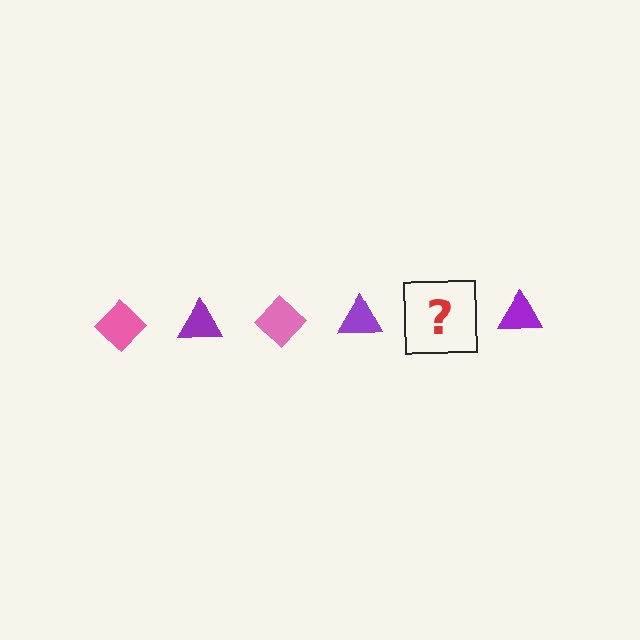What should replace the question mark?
The question mark should be replaced with a pink diamond.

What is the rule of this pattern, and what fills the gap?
The rule is that the pattern alternates between pink diamond and purple triangle. The gap should be filled with a pink diamond.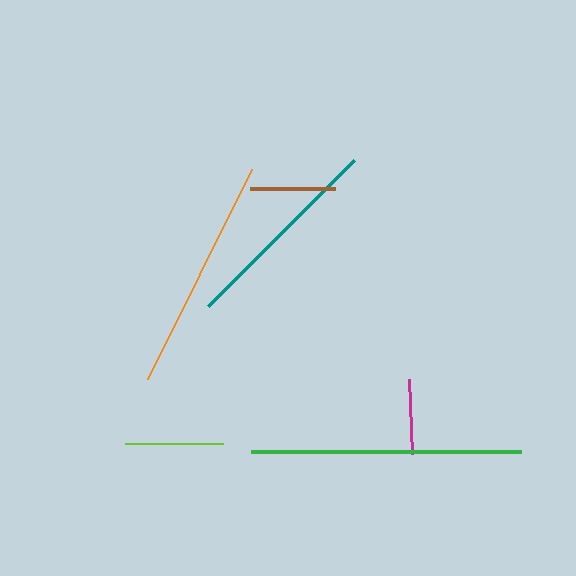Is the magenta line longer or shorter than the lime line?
The lime line is longer than the magenta line.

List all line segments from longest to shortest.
From longest to shortest: green, orange, teal, lime, brown, magenta.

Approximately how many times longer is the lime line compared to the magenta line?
The lime line is approximately 1.3 times the length of the magenta line.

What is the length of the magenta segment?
The magenta segment is approximately 76 pixels long.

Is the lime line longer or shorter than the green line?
The green line is longer than the lime line.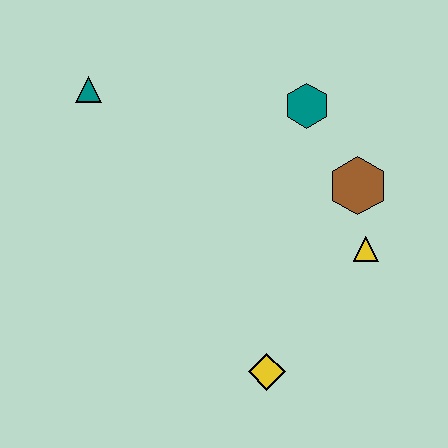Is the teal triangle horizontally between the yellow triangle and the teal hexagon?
No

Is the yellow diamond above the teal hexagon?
No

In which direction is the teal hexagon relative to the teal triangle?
The teal hexagon is to the right of the teal triangle.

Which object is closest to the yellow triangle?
The brown hexagon is closest to the yellow triangle.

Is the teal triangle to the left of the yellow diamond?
Yes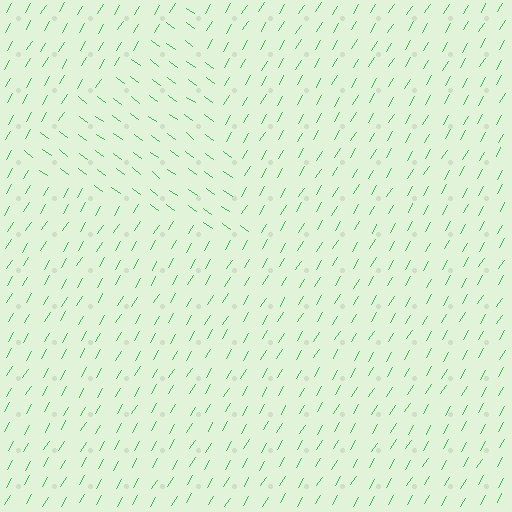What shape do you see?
I see a triangle.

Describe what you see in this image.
The image is filled with small green line segments. A triangle region in the image has lines oriented differently from the surrounding lines, creating a visible texture boundary.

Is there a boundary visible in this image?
Yes, there is a texture boundary formed by a change in line orientation.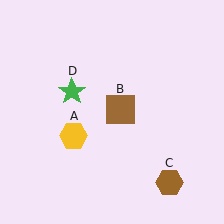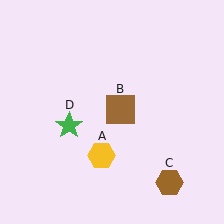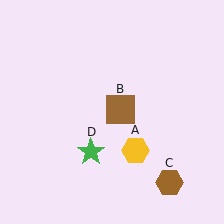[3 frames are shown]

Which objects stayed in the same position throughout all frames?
Brown square (object B) and brown hexagon (object C) remained stationary.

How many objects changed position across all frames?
2 objects changed position: yellow hexagon (object A), green star (object D).